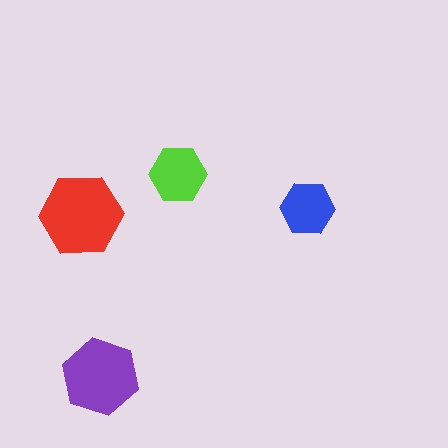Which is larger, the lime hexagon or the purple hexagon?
The purple one.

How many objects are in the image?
There are 4 objects in the image.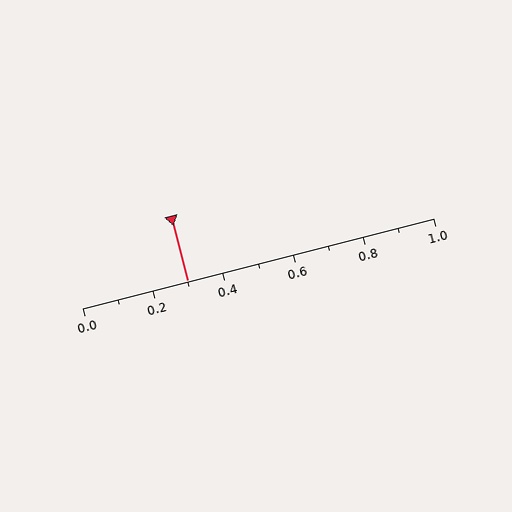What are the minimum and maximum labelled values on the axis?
The axis runs from 0.0 to 1.0.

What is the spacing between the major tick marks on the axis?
The major ticks are spaced 0.2 apart.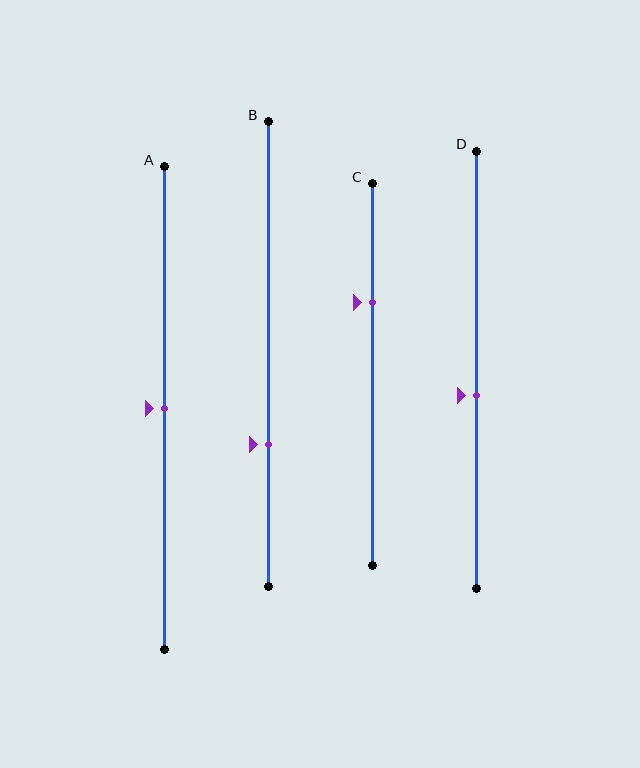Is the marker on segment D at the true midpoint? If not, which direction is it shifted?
No, the marker on segment D is shifted downward by about 6% of the segment length.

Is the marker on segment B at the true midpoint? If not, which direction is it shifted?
No, the marker on segment B is shifted downward by about 19% of the segment length.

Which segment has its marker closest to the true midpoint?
Segment A has its marker closest to the true midpoint.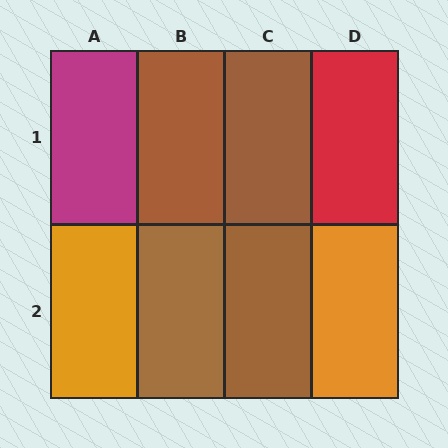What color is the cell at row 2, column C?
Brown.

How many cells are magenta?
1 cell is magenta.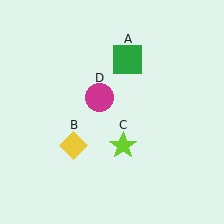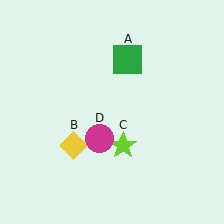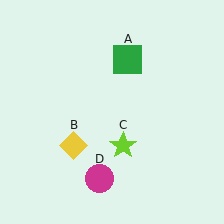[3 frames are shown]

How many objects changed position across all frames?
1 object changed position: magenta circle (object D).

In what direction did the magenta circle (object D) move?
The magenta circle (object D) moved down.